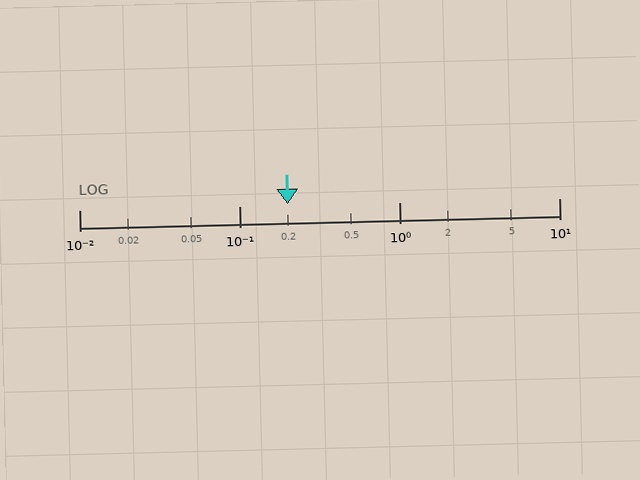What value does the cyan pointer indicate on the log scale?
The pointer indicates approximately 0.2.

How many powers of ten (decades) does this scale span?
The scale spans 3 decades, from 0.01 to 10.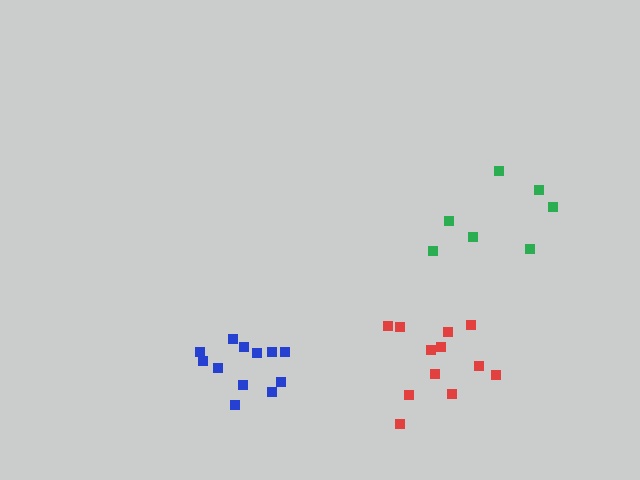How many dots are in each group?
Group 1: 12 dots, Group 2: 12 dots, Group 3: 7 dots (31 total).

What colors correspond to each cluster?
The clusters are colored: blue, red, green.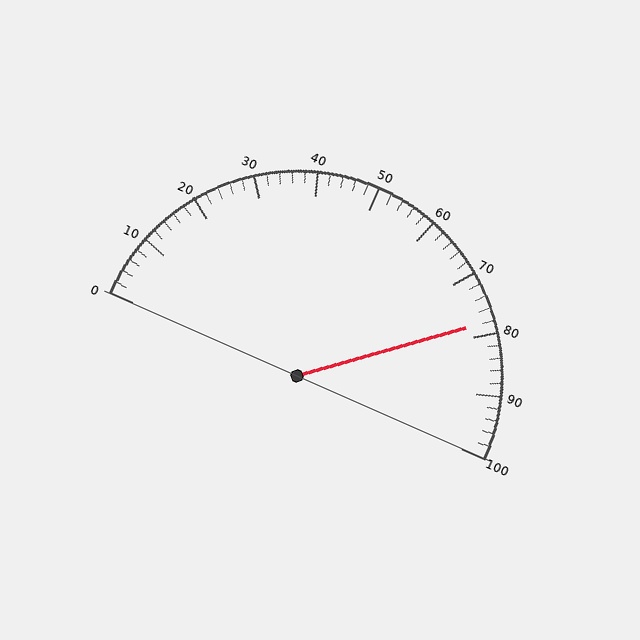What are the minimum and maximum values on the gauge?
The gauge ranges from 0 to 100.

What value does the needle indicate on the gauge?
The needle indicates approximately 78.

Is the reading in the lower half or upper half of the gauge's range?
The reading is in the upper half of the range (0 to 100).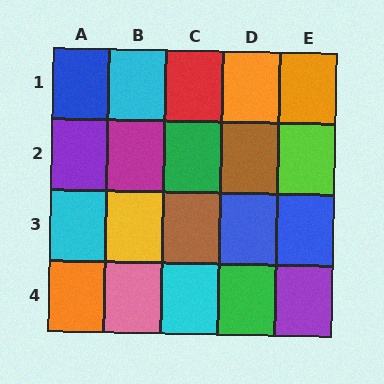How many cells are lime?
1 cell is lime.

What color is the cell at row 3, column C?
Brown.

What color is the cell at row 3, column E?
Blue.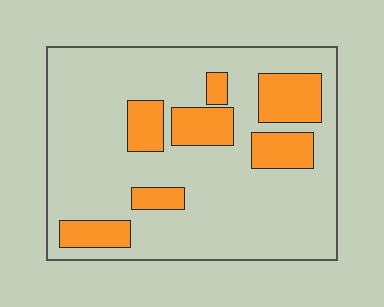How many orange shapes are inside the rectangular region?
7.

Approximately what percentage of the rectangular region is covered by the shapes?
Approximately 20%.